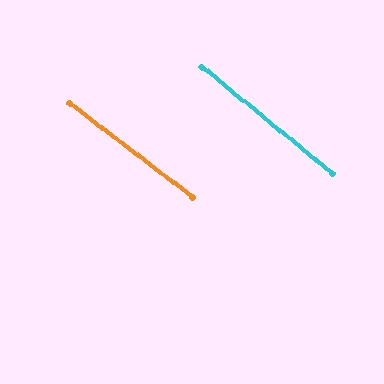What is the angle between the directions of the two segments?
Approximately 2 degrees.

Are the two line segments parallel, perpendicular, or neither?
Parallel — their directions differ by only 2.0°.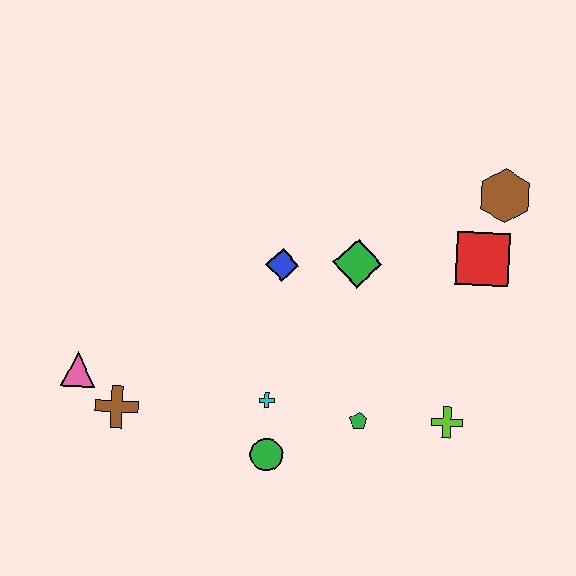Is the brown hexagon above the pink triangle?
Yes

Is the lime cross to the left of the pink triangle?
No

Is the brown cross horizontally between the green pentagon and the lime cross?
No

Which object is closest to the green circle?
The cyan cross is closest to the green circle.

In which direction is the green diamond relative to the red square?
The green diamond is to the left of the red square.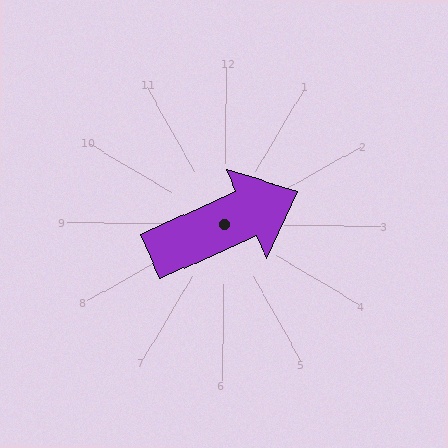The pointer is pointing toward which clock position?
Roughly 2 o'clock.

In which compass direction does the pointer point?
Northeast.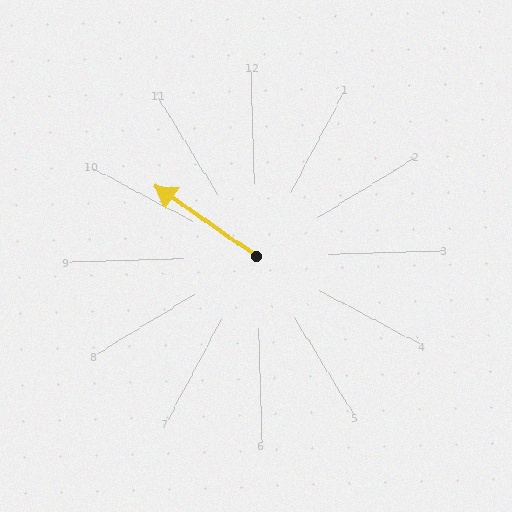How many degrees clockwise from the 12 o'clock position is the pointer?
Approximately 306 degrees.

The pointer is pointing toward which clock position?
Roughly 10 o'clock.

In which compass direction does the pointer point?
Northwest.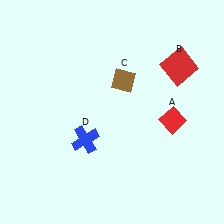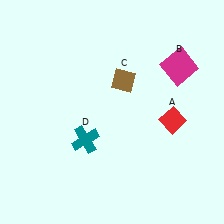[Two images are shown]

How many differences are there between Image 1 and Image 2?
There are 2 differences between the two images.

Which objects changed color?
B changed from red to magenta. D changed from blue to teal.